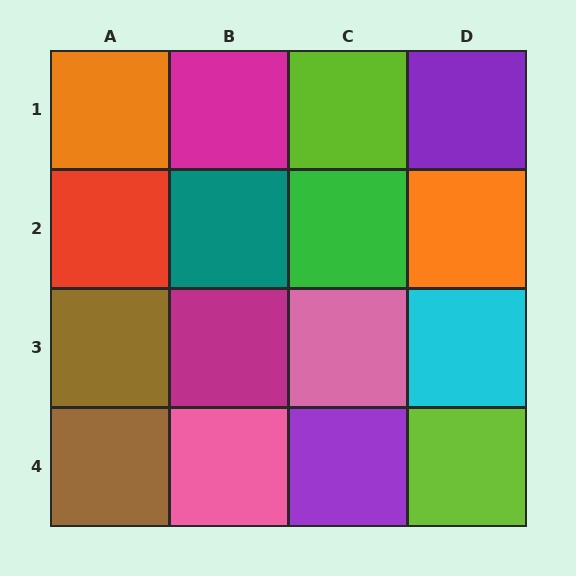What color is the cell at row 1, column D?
Purple.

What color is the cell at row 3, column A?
Brown.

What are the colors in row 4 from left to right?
Brown, pink, purple, lime.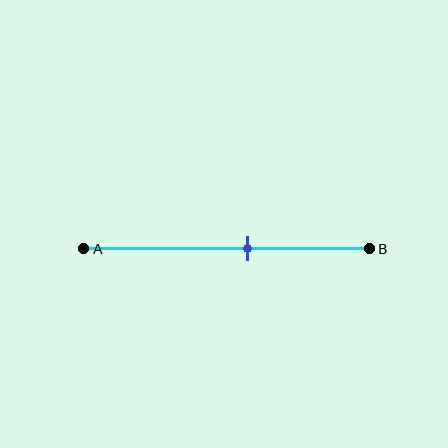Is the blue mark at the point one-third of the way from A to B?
No, the mark is at about 55% from A, not at the 33% one-third point.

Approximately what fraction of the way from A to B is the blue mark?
The blue mark is approximately 55% of the way from A to B.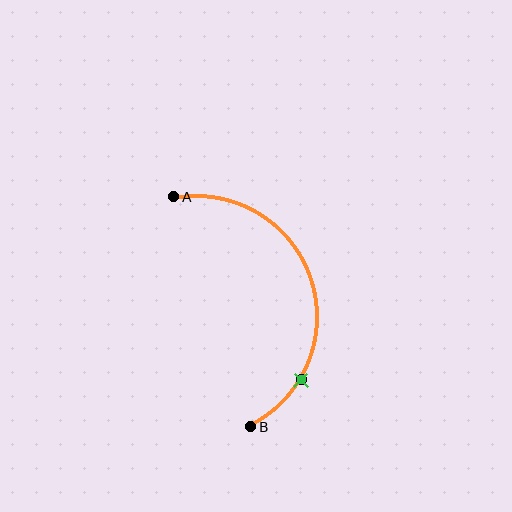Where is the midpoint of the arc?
The arc midpoint is the point on the curve farthest from the straight line joining A and B. It sits to the right of that line.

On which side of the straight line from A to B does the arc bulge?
The arc bulges to the right of the straight line connecting A and B.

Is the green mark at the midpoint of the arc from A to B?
No. The green mark lies on the arc but is closer to endpoint B. The arc midpoint would be at the point on the curve equidistant along the arc from both A and B.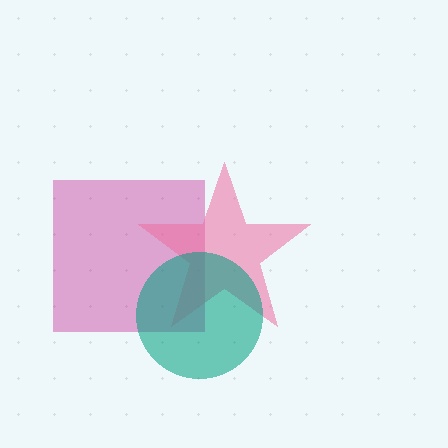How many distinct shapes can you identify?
There are 3 distinct shapes: a magenta square, a pink star, a teal circle.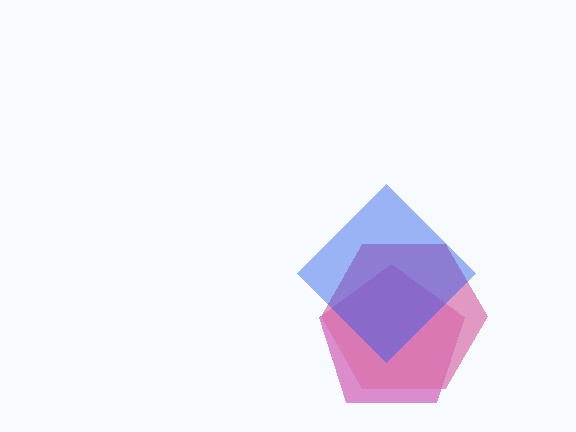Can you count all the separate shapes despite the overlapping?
Yes, there are 3 separate shapes.